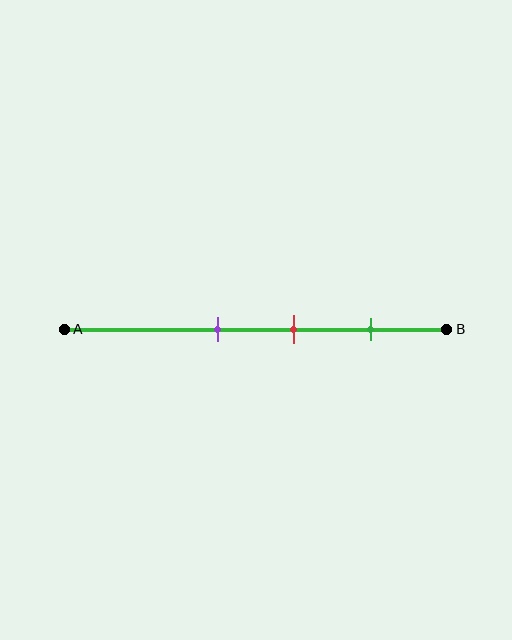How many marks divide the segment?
There are 3 marks dividing the segment.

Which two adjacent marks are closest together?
The purple and red marks are the closest adjacent pair.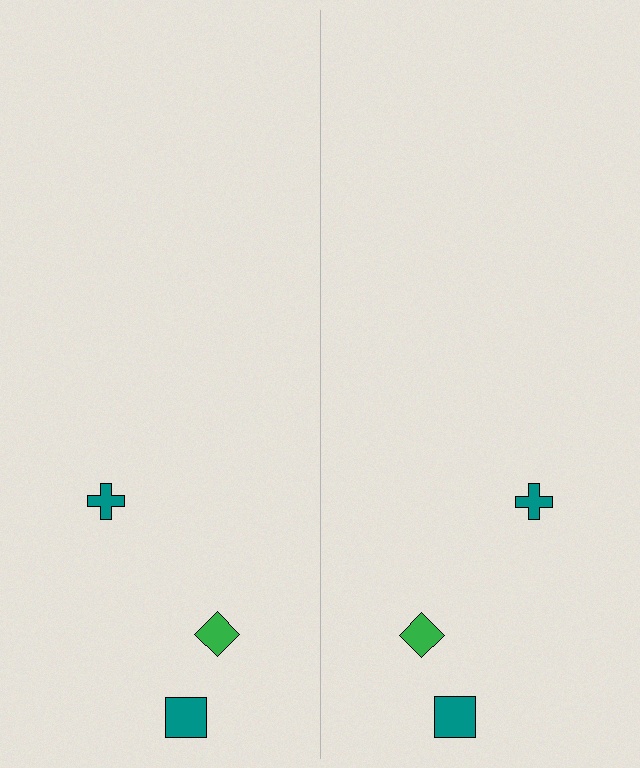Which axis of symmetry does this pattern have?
The pattern has a vertical axis of symmetry running through the center of the image.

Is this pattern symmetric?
Yes, this pattern has bilateral (reflection) symmetry.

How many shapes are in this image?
There are 6 shapes in this image.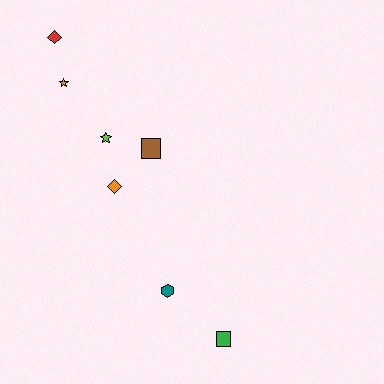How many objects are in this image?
There are 7 objects.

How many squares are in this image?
There are 2 squares.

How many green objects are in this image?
There is 1 green object.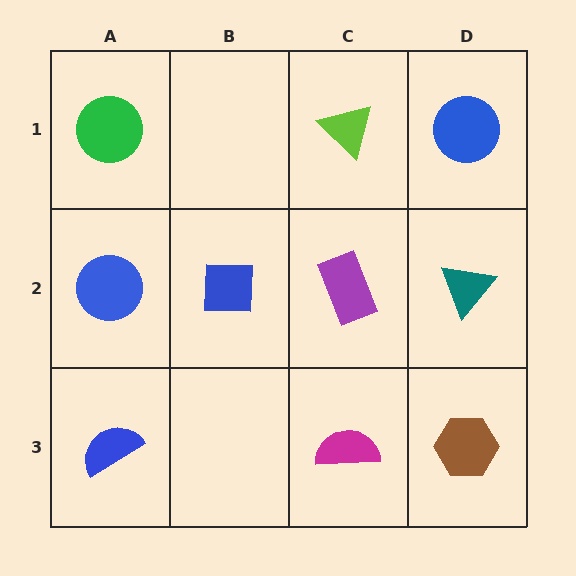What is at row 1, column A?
A green circle.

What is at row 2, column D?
A teal triangle.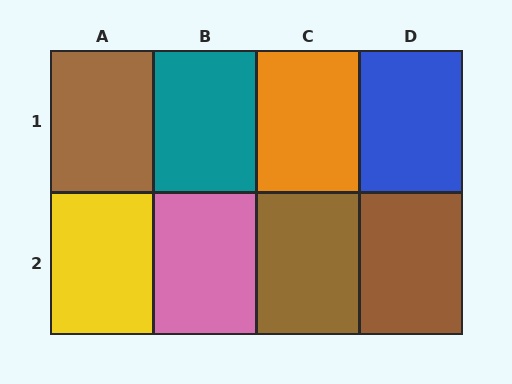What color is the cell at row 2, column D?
Brown.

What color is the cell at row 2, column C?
Brown.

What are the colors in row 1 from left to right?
Brown, teal, orange, blue.